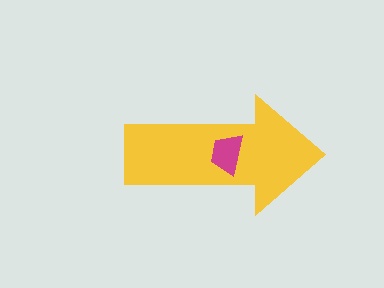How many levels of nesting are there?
2.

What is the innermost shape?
The magenta trapezoid.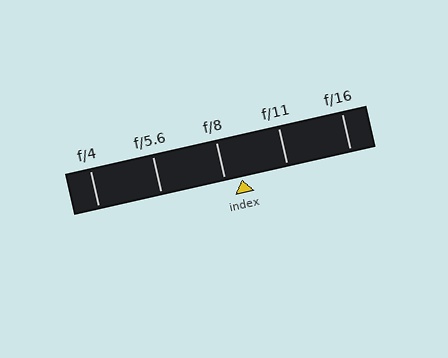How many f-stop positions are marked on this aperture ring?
There are 5 f-stop positions marked.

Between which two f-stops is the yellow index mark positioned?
The index mark is between f/8 and f/11.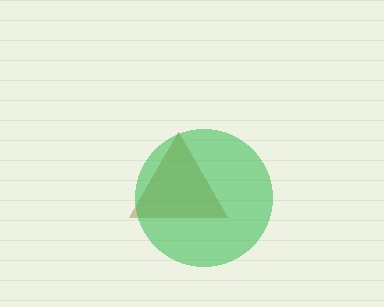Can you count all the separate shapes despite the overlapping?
Yes, there are 2 separate shapes.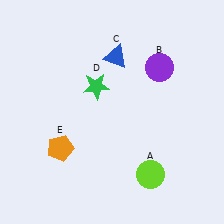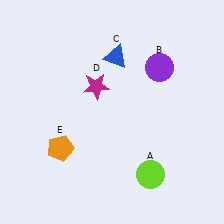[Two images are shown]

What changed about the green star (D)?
In Image 1, D is green. In Image 2, it changed to magenta.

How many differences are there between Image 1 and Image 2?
There is 1 difference between the two images.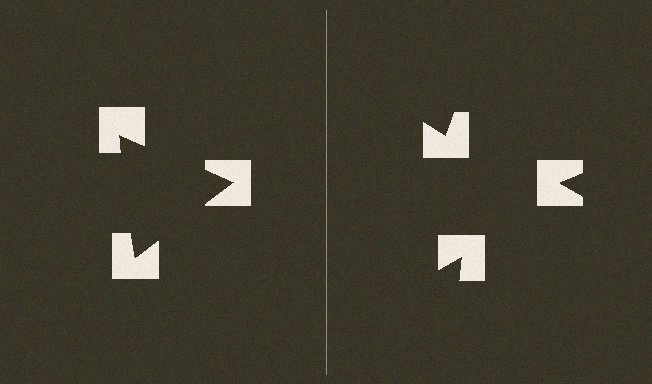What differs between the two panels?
The notched squares are positioned identically on both sides; only the wedge orientations differ. On the left they align to a triangle; on the right they are misaligned.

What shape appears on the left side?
An illusory triangle.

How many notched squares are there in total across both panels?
6 — 3 on each side.